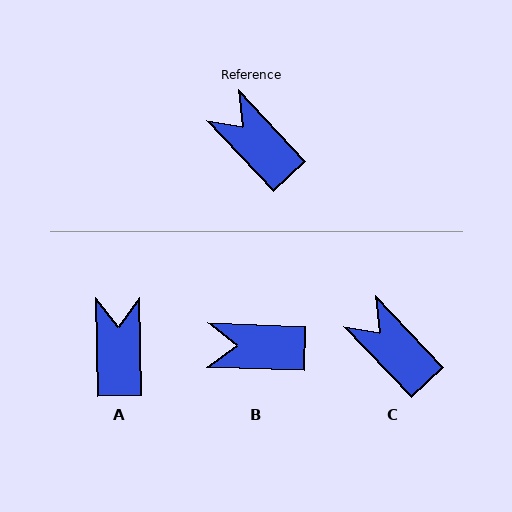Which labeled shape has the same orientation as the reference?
C.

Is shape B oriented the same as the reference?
No, it is off by about 45 degrees.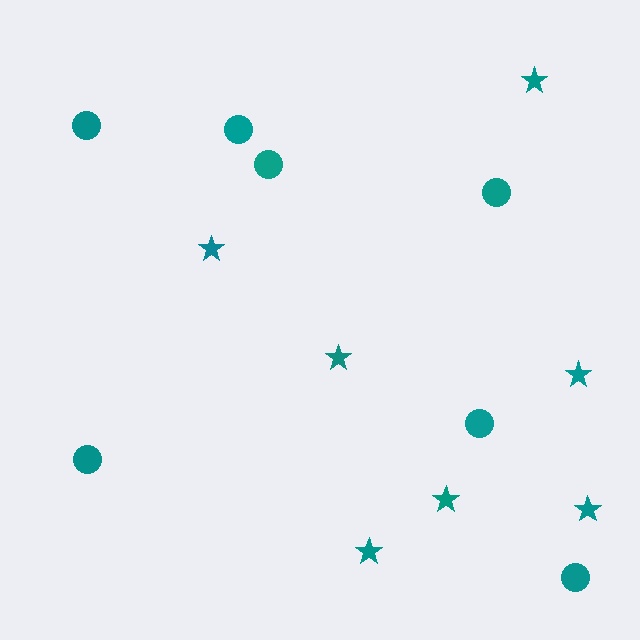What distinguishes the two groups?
There are 2 groups: one group of stars (7) and one group of circles (7).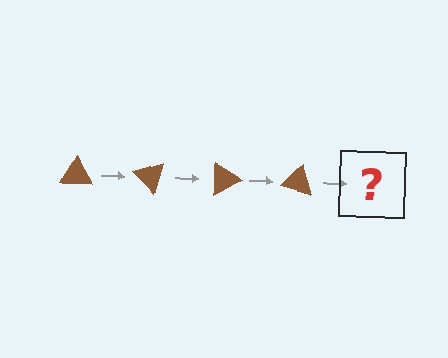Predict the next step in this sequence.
The next step is a brown triangle rotated 180 degrees.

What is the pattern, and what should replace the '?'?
The pattern is that the triangle rotates 45 degrees each step. The '?' should be a brown triangle rotated 180 degrees.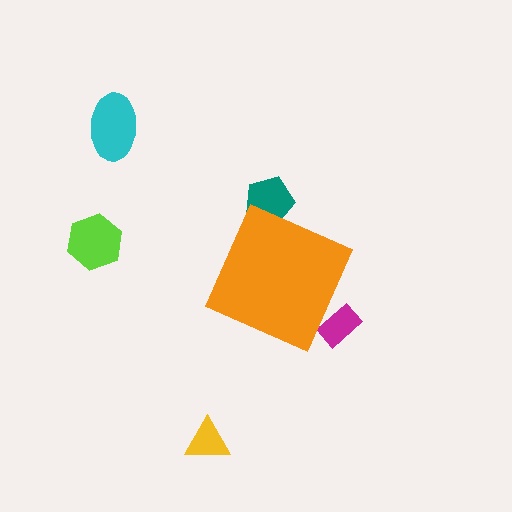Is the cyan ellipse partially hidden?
No, the cyan ellipse is fully visible.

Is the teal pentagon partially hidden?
Yes, the teal pentagon is partially hidden behind the orange diamond.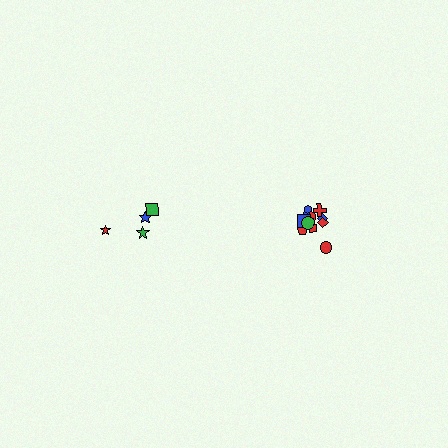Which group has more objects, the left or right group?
The right group.